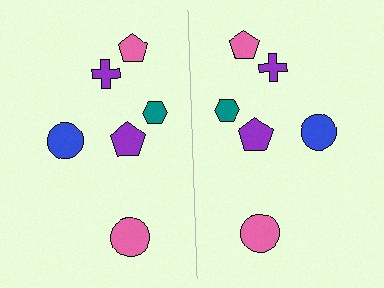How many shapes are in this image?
There are 12 shapes in this image.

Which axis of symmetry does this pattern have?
The pattern has a vertical axis of symmetry running through the center of the image.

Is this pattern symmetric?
Yes, this pattern has bilateral (reflection) symmetry.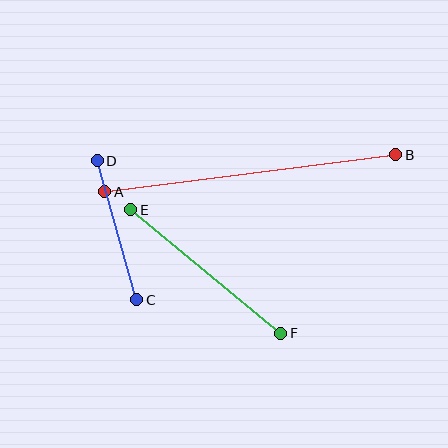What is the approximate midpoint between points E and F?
The midpoint is at approximately (206, 272) pixels.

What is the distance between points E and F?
The distance is approximately 194 pixels.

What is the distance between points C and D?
The distance is approximately 144 pixels.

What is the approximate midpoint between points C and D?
The midpoint is at approximately (117, 230) pixels.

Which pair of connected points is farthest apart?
Points A and B are farthest apart.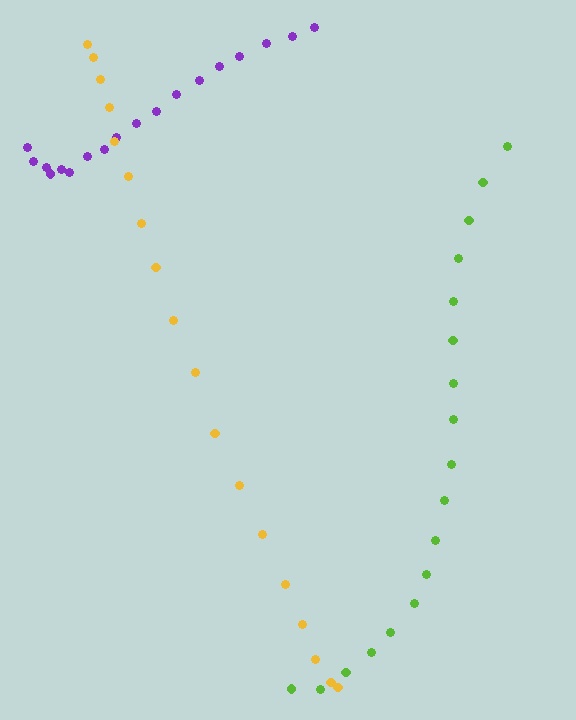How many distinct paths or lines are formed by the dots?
There are 3 distinct paths.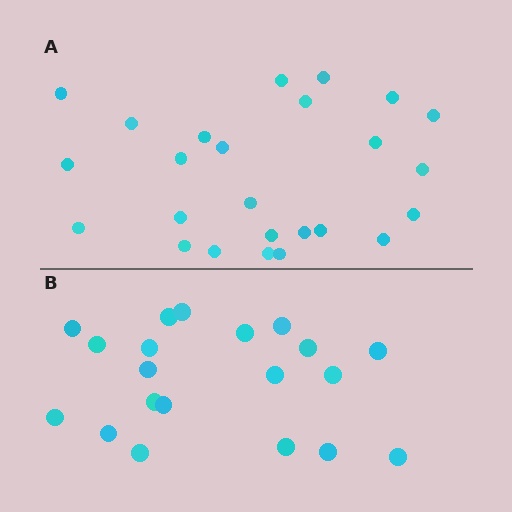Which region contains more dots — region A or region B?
Region A (the top region) has more dots.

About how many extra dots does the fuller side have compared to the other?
Region A has about 5 more dots than region B.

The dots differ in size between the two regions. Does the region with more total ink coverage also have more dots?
No. Region B has more total ink coverage because its dots are larger, but region A actually contains more individual dots. Total area can be misleading — the number of items is what matters here.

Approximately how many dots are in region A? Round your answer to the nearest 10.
About 20 dots. (The exact count is 25, which rounds to 20.)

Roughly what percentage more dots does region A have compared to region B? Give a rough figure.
About 25% more.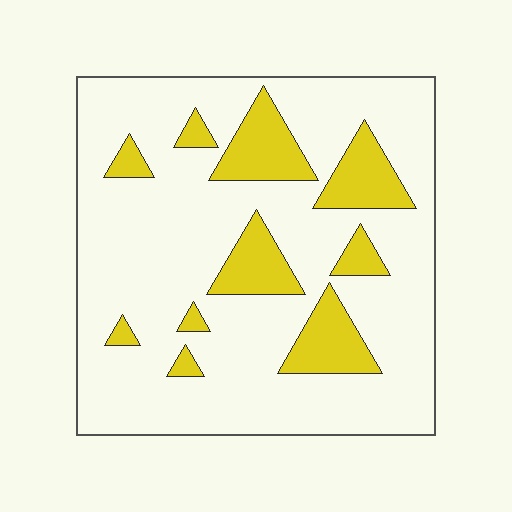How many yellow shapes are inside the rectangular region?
10.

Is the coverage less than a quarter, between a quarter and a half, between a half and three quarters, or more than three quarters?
Less than a quarter.